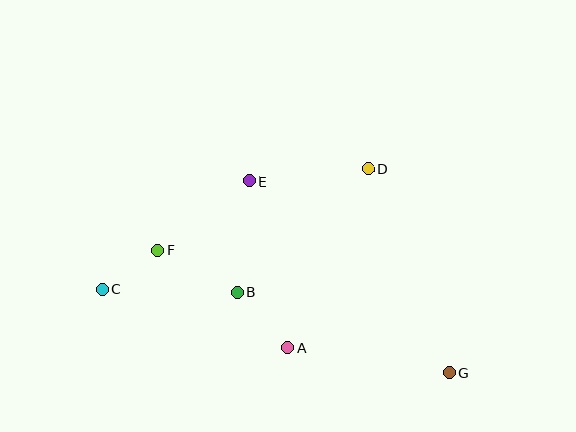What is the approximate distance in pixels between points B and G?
The distance between B and G is approximately 227 pixels.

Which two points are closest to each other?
Points C and F are closest to each other.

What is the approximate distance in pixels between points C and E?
The distance between C and E is approximately 182 pixels.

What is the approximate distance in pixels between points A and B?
The distance between A and B is approximately 75 pixels.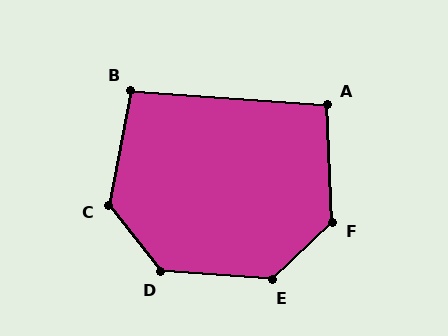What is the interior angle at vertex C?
Approximately 131 degrees (obtuse).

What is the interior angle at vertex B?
Approximately 97 degrees (obtuse).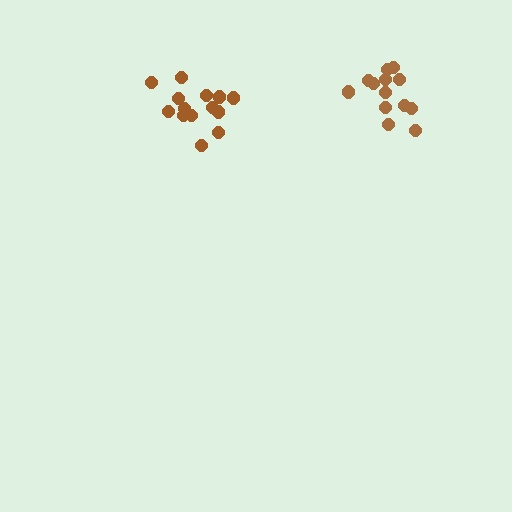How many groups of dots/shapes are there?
There are 2 groups.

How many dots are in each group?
Group 1: 13 dots, Group 2: 14 dots (27 total).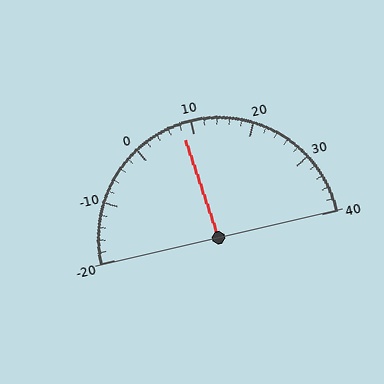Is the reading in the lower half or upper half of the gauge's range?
The reading is in the lower half of the range (-20 to 40).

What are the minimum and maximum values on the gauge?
The gauge ranges from -20 to 40.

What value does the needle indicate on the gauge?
The needle indicates approximately 8.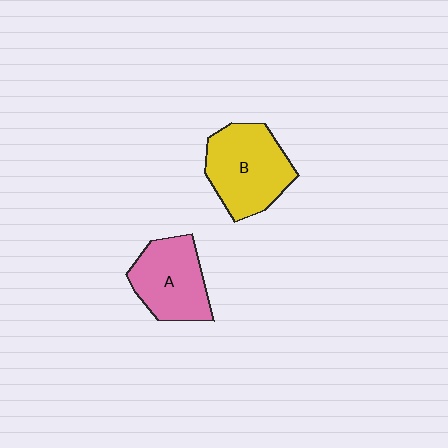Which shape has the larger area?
Shape B (yellow).